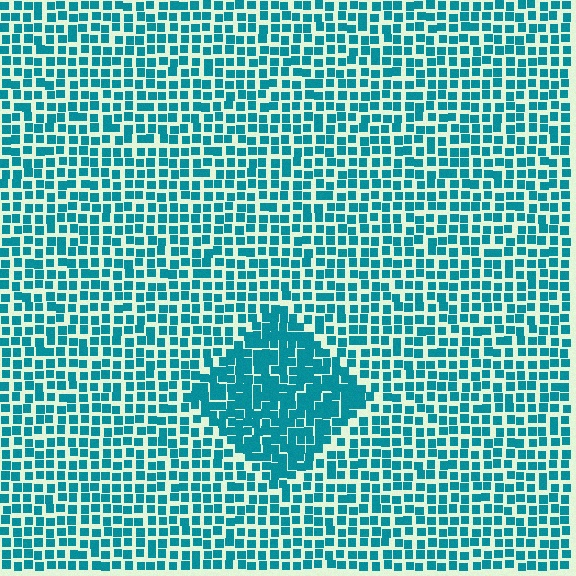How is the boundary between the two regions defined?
The boundary is defined by a change in element density (approximately 1.6x ratio). All elements are the same color, size, and shape.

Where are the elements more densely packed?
The elements are more densely packed inside the diamond boundary.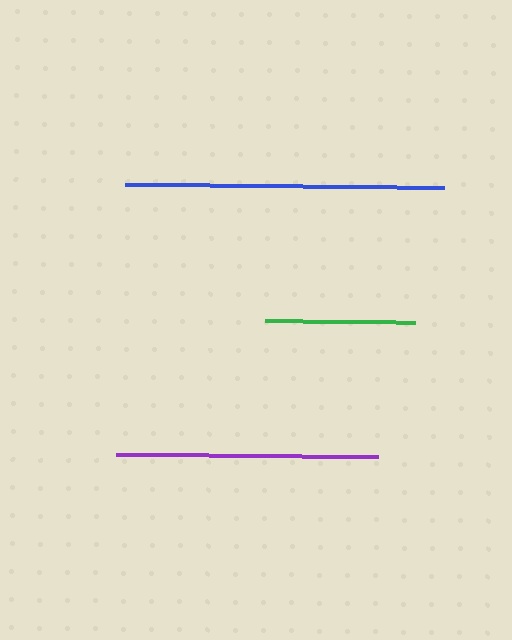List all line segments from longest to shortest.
From longest to shortest: blue, purple, green.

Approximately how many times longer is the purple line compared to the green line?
The purple line is approximately 1.7 times the length of the green line.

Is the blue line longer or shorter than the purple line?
The blue line is longer than the purple line.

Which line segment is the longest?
The blue line is the longest at approximately 320 pixels.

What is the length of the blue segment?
The blue segment is approximately 320 pixels long.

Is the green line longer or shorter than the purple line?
The purple line is longer than the green line.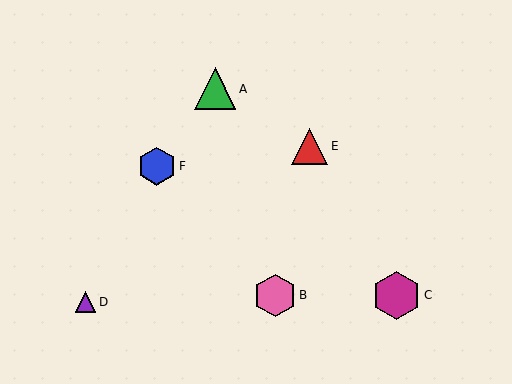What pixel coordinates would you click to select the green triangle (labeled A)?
Click at (215, 89) to select the green triangle A.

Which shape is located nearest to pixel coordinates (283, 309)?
The pink hexagon (labeled B) at (275, 295) is nearest to that location.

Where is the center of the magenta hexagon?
The center of the magenta hexagon is at (396, 295).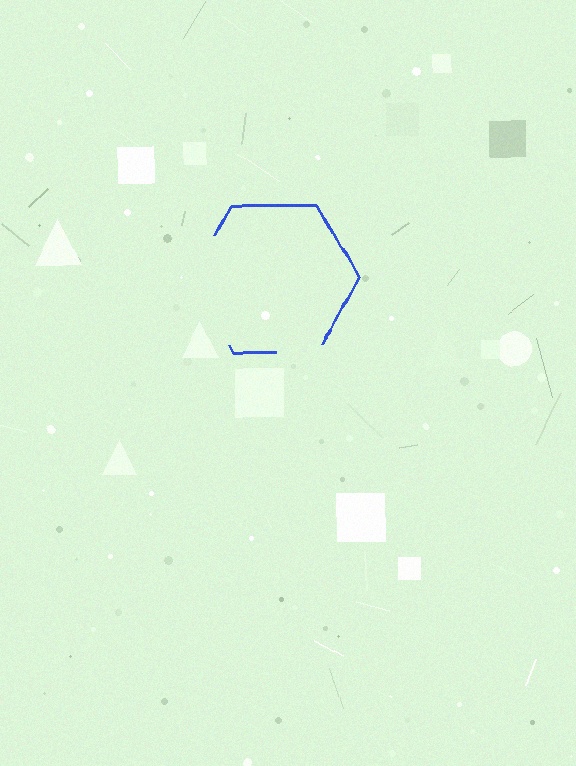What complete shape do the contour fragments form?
The contour fragments form a hexagon.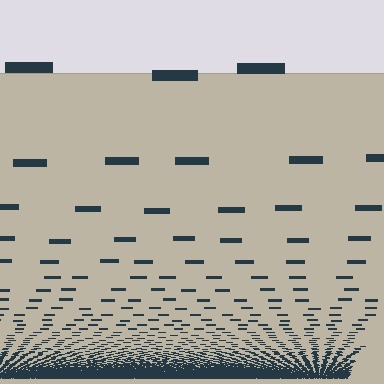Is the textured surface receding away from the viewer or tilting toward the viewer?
The surface appears to tilt toward the viewer. Texture elements get larger and sparser toward the top.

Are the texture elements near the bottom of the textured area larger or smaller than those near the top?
Smaller. The gradient is inverted — elements near the bottom are smaller and denser.